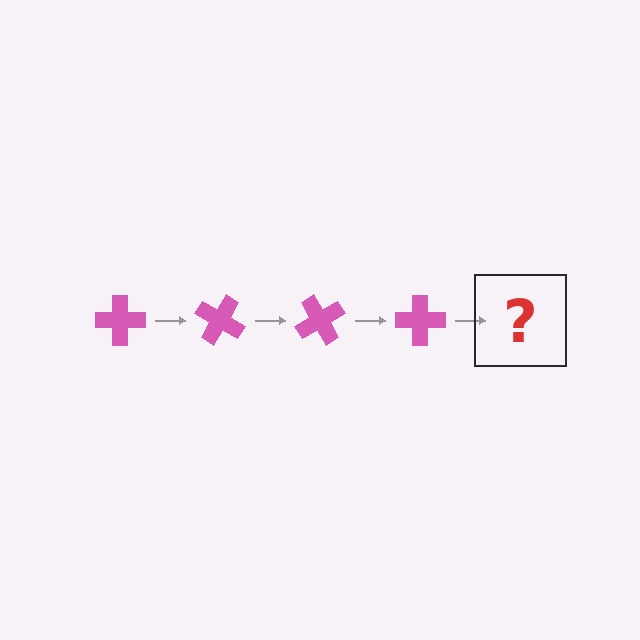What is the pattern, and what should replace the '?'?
The pattern is that the cross rotates 30 degrees each step. The '?' should be a pink cross rotated 120 degrees.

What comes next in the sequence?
The next element should be a pink cross rotated 120 degrees.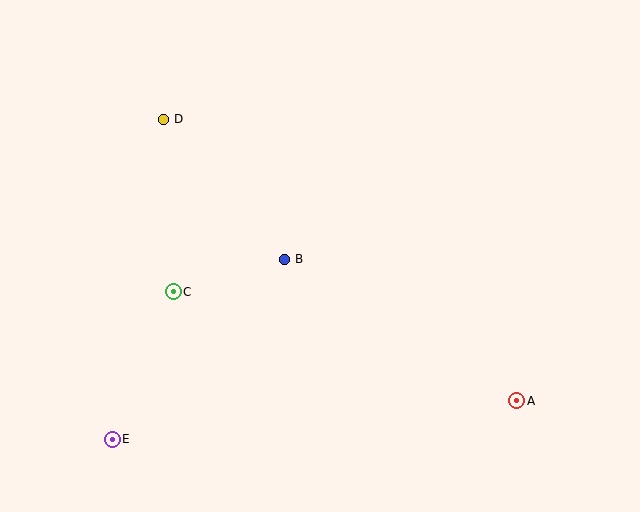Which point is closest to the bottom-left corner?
Point E is closest to the bottom-left corner.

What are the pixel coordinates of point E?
Point E is at (112, 439).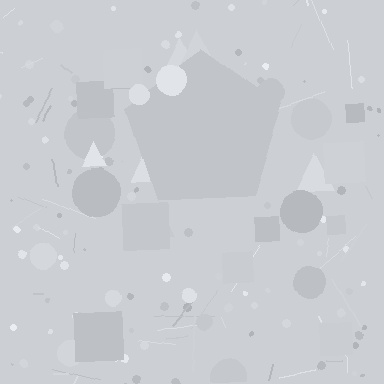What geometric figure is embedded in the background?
A pentagon is embedded in the background.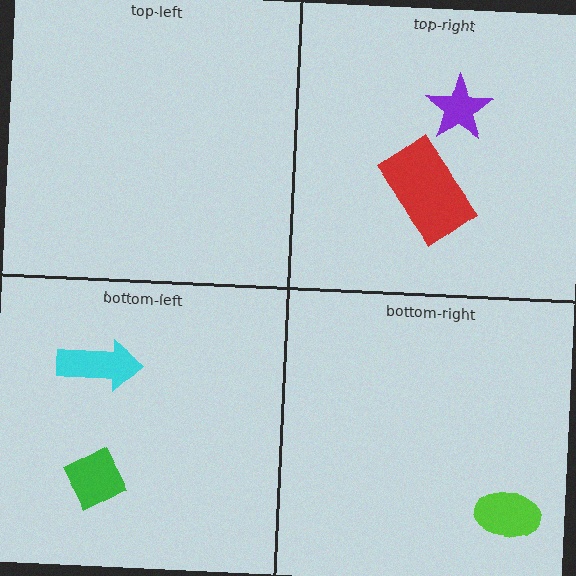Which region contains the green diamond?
The bottom-left region.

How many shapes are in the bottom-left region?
2.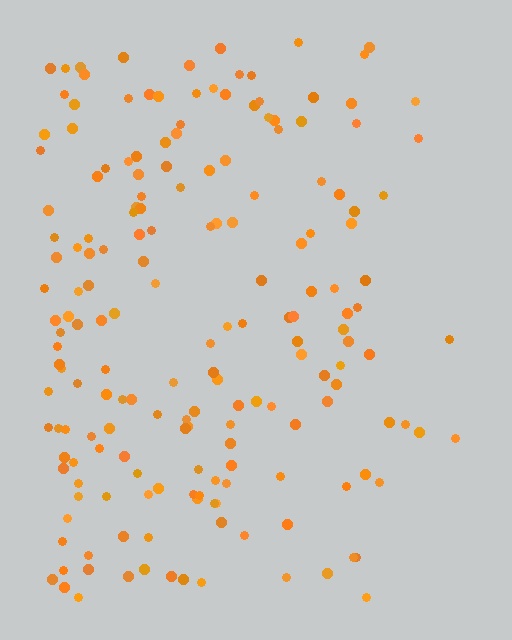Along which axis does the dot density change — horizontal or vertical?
Horizontal.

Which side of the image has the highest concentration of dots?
The left.